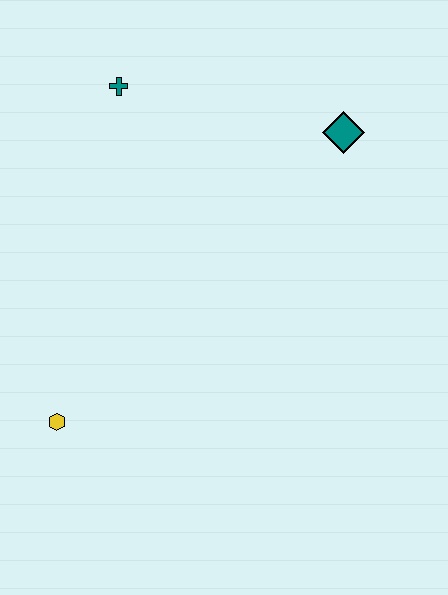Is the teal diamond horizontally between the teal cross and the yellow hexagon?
No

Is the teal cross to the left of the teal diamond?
Yes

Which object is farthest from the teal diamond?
The yellow hexagon is farthest from the teal diamond.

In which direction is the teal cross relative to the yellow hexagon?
The teal cross is above the yellow hexagon.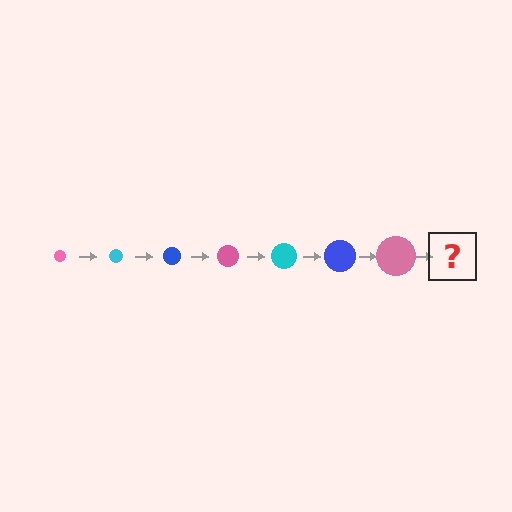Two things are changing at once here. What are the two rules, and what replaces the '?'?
The two rules are that the circle grows larger each step and the color cycles through pink, cyan, and blue. The '?' should be a cyan circle, larger than the previous one.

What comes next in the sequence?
The next element should be a cyan circle, larger than the previous one.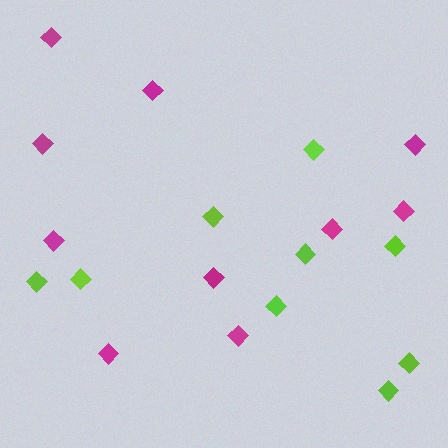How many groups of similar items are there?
There are 2 groups: one group of magenta diamonds (10) and one group of lime diamonds (9).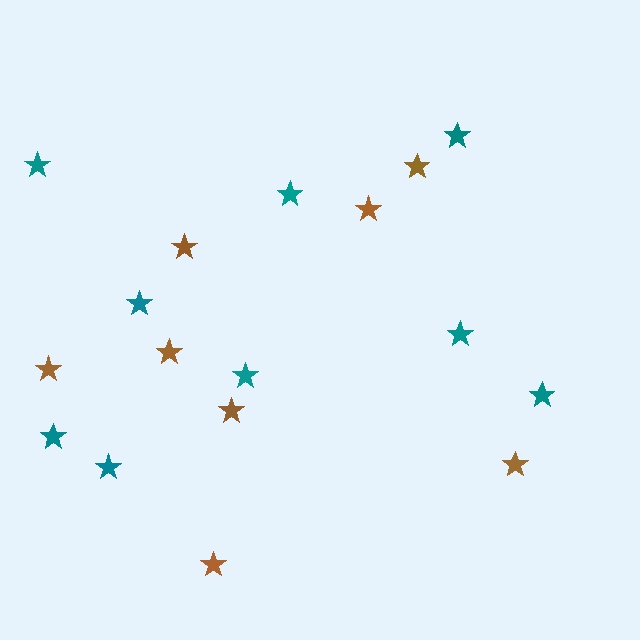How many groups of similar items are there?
There are 2 groups: one group of brown stars (8) and one group of teal stars (9).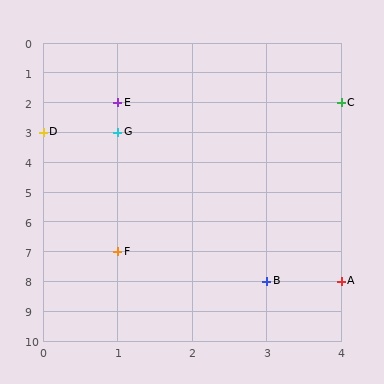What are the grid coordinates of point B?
Point B is at grid coordinates (3, 8).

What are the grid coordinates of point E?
Point E is at grid coordinates (1, 2).